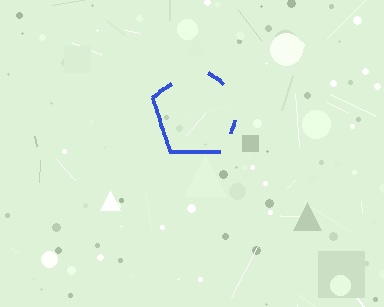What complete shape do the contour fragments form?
The contour fragments form a pentagon.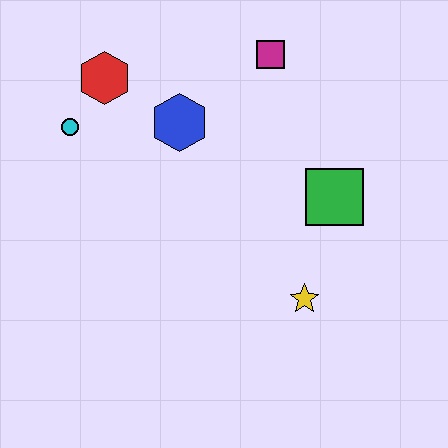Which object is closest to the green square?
The yellow star is closest to the green square.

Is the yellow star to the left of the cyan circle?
No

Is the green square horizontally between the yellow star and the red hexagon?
No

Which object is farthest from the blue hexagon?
The yellow star is farthest from the blue hexagon.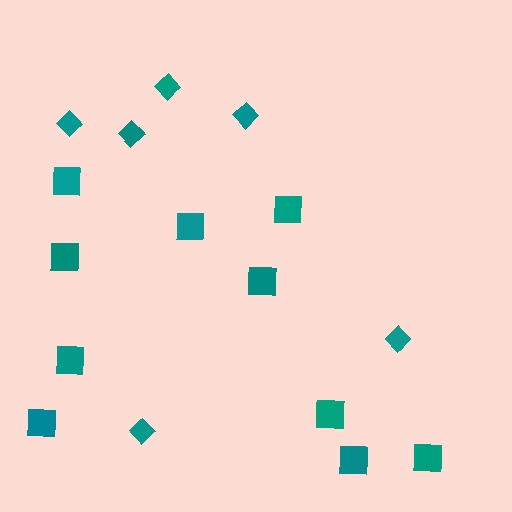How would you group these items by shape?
There are 2 groups: one group of squares (10) and one group of diamonds (6).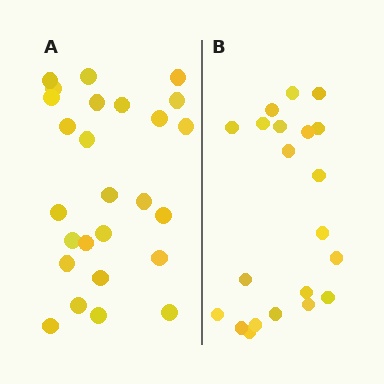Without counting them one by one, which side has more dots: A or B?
Region A (the left region) has more dots.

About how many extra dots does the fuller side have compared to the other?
Region A has about 5 more dots than region B.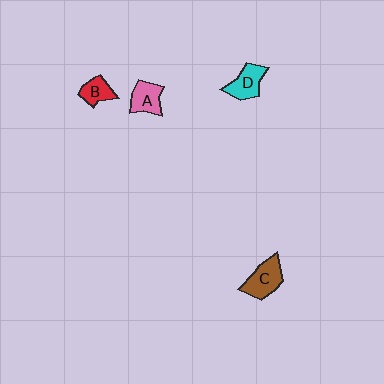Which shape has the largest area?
Shape C (brown).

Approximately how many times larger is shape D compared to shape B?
Approximately 1.3 times.